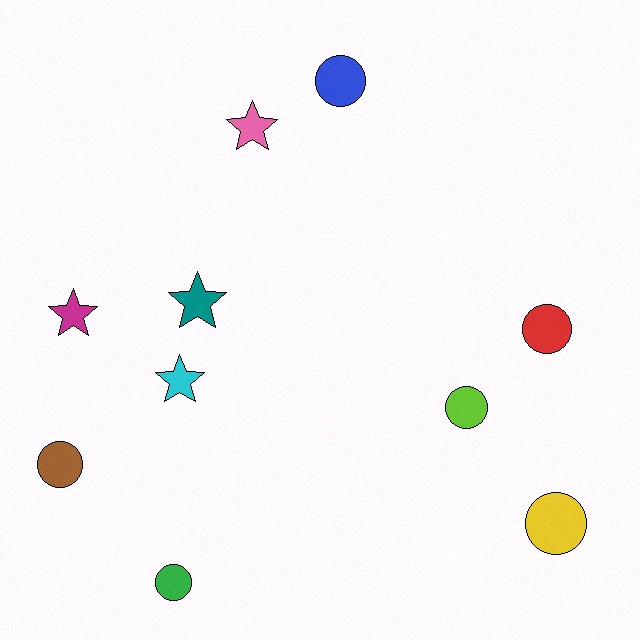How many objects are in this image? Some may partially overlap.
There are 10 objects.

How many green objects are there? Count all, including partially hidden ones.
There is 1 green object.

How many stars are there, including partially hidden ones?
There are 4 stars.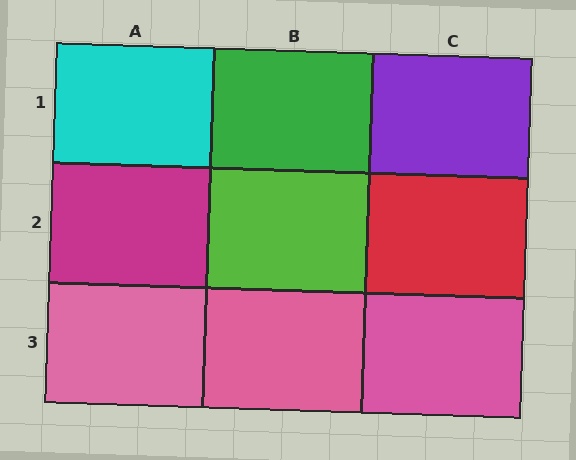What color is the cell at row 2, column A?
Magenta.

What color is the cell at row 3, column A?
Pink.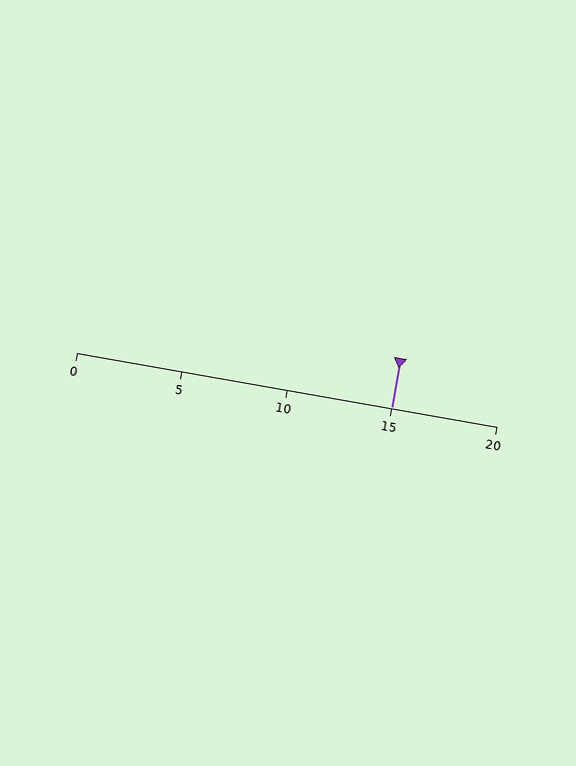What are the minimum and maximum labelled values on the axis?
The axis runs from 0 to 20.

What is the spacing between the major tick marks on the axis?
The major ticks are spaced 5 apart.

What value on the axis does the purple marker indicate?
The marker indicates approximately 15.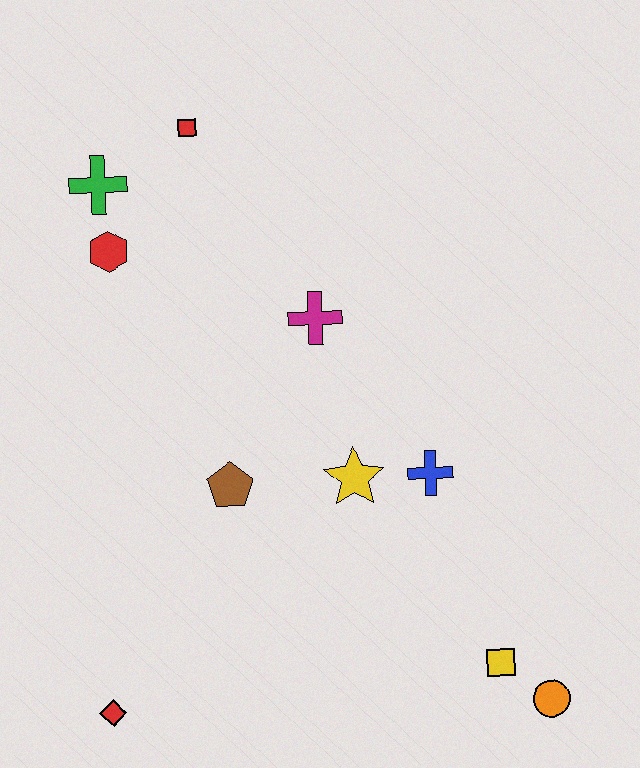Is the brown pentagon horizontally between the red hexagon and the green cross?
No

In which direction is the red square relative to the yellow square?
The red square is above the yellow square.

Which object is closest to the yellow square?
The orange circle is closest to the yellow square.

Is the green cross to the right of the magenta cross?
No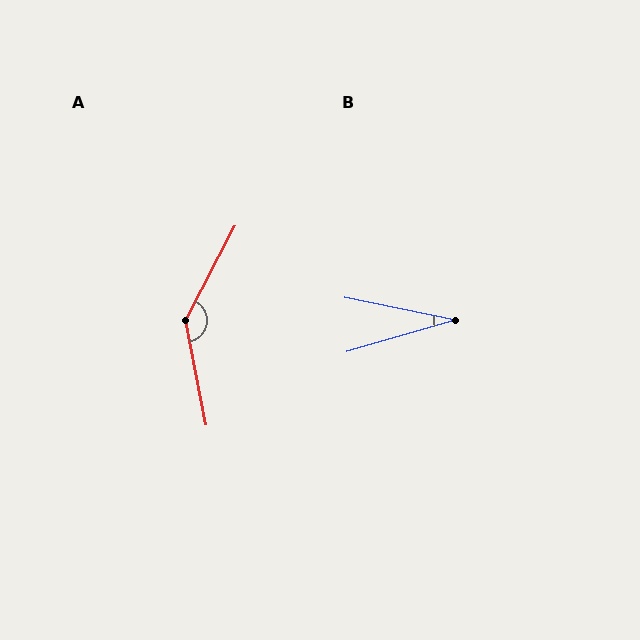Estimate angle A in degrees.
Approximately 141 degrees.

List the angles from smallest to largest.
B (28°), A (141°).